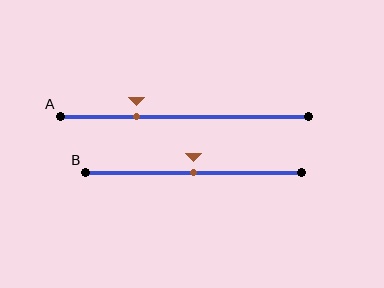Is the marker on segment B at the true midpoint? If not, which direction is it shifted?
Yes, the marker on segment B is at the true midpoint.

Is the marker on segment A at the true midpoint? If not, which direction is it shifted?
No, the marker on segment A is shifted to the left by about 19% of the segment length.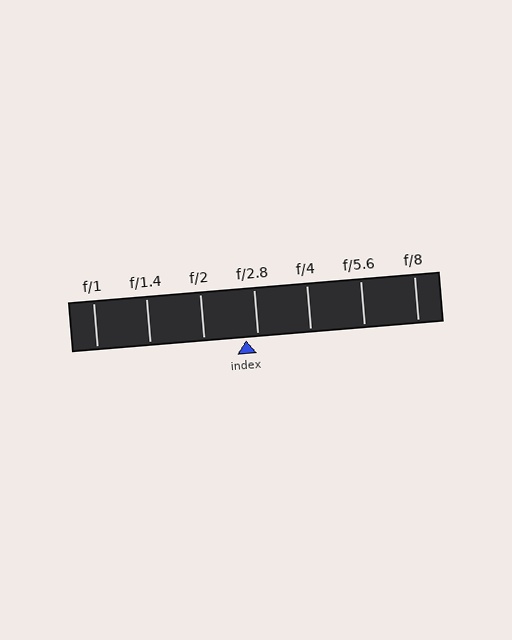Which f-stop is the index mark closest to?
The index mark is closest to f/2.8.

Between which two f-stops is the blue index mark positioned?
The index mark is between f/2 and f/2.8.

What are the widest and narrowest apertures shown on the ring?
The widest aperture shown is f/1 and the narrowest is f/8.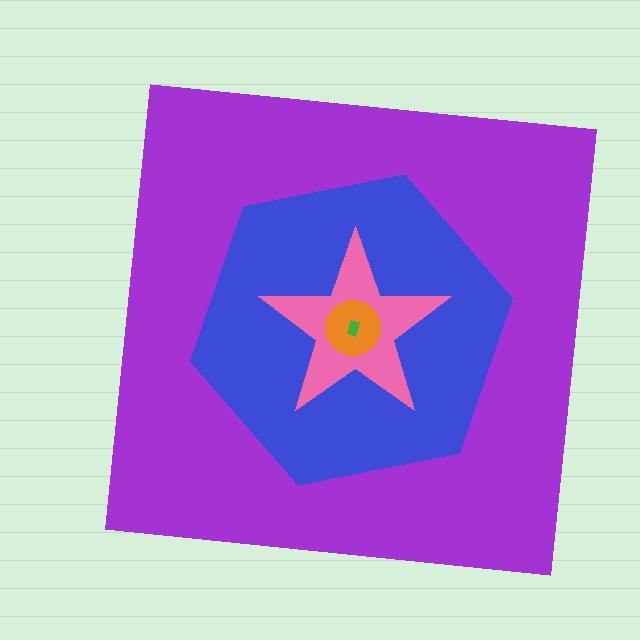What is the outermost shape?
The purple square.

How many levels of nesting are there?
5.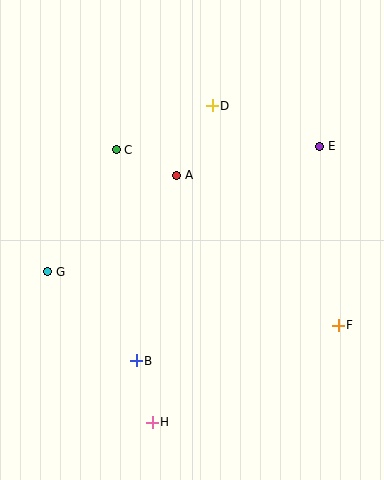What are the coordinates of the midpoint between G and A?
The midpoint between G and A is at (112, 224).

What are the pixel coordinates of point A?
Point A is at (177, 175).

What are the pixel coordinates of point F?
Point F is at (338, 325).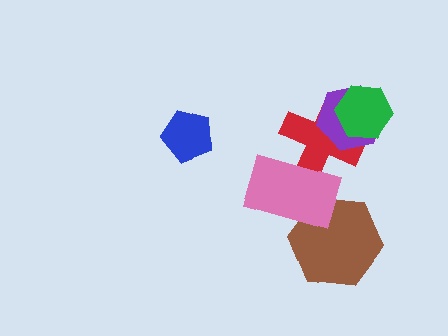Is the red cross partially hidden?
Yes, it is partially covered by another shape.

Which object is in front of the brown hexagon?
The pink rectangle is in front of the brown hexagon.